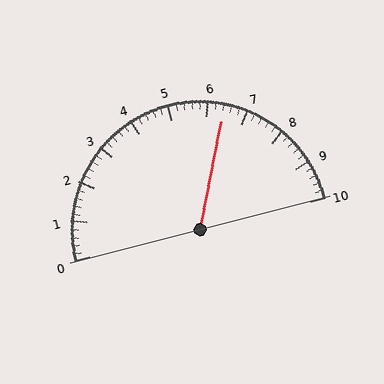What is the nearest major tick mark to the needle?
The nearest major tick mark is 6.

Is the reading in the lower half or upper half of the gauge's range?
The reading is in the upper half of the range (0 to 10).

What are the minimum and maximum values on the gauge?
The gauge ranges from 0 to 10.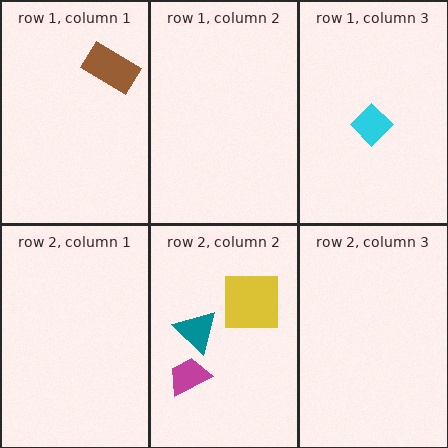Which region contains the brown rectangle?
The row 1, column 1 region.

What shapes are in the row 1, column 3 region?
The cyan diamond.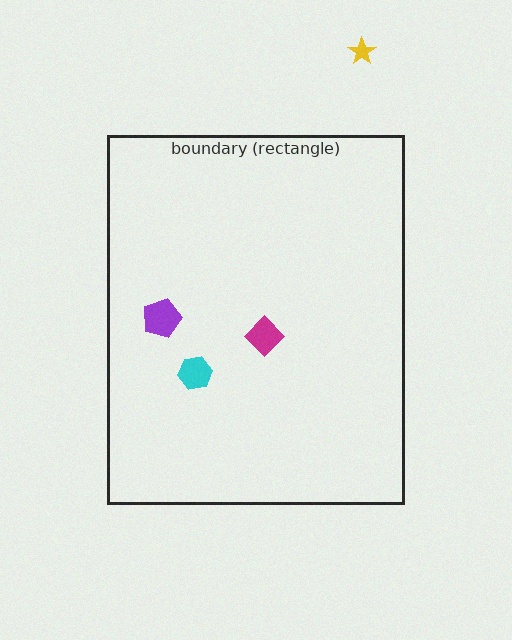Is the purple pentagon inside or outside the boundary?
Inside.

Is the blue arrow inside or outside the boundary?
Inside.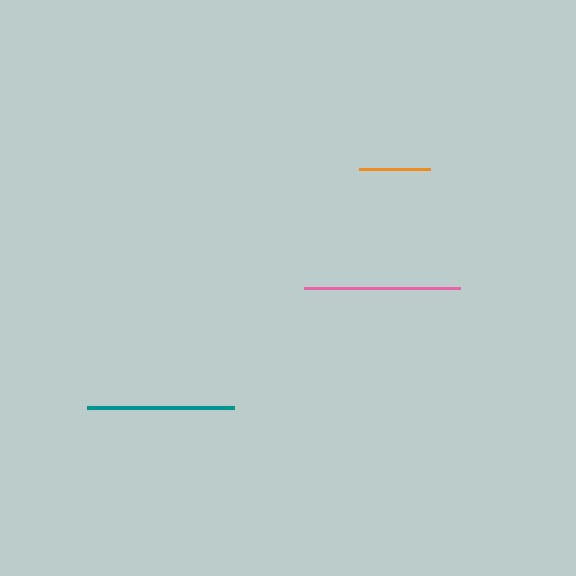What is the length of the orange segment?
The orange segment is approximately 71 pixels long.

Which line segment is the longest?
The pink line is the longest at approximately 156 pixels.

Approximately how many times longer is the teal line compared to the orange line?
The teal line is approximately 2.1 times the length of the orange line.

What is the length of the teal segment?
The teal segment is approximately 147 pixels long.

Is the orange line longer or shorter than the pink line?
The pink line is longer than the orange line.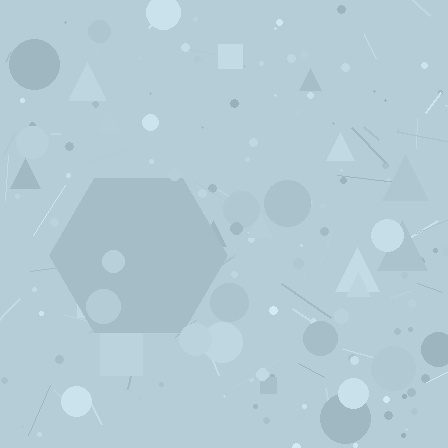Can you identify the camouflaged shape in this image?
The camouflaged shape is a hexagon.